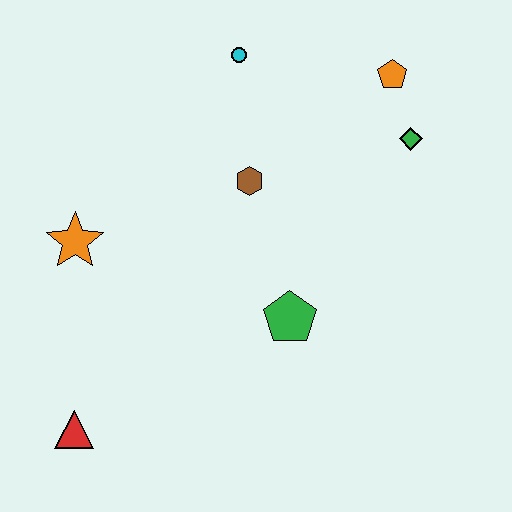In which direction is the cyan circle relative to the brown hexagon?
The cyan circle is above the brown hexagon.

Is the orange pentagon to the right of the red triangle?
Yes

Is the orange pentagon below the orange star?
No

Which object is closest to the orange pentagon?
The green diamond is closest to the orange pentagon.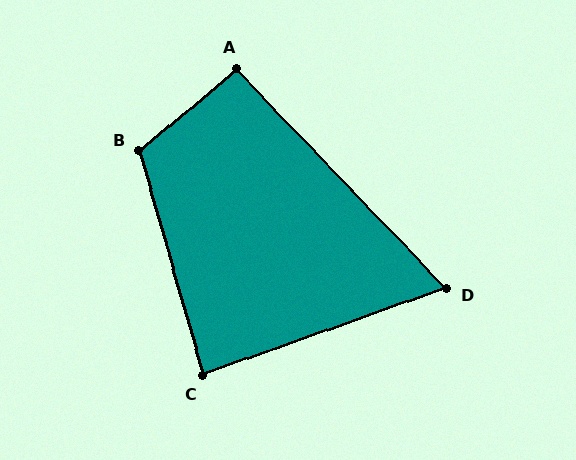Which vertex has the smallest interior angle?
D, at approximately 66 degrees.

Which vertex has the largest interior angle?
B, at approximately 114 degrees.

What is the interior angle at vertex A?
Approximately 94 degrees (approximately right).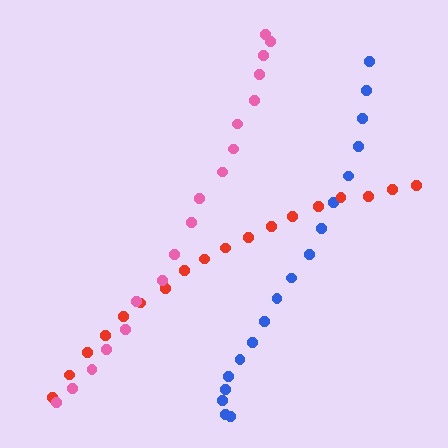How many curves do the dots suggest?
There are 3 distinct paths.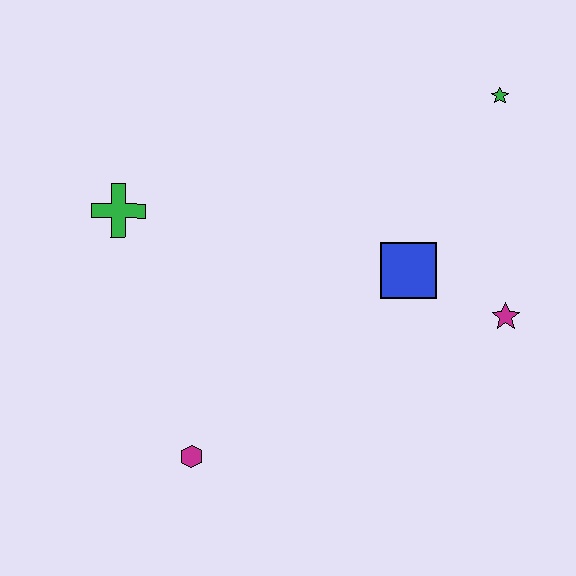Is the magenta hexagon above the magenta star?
No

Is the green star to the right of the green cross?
Yes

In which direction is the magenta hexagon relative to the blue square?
The magenta hexagon is to the left of the blue square.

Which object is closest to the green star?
The blue square is closest to the green star.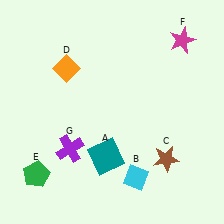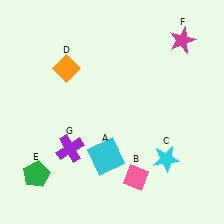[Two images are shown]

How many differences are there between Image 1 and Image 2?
There are 3 differences between the two images.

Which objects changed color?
A changed from teal to cyan. B changed from cyan to pink. C changed from brown to cyan.